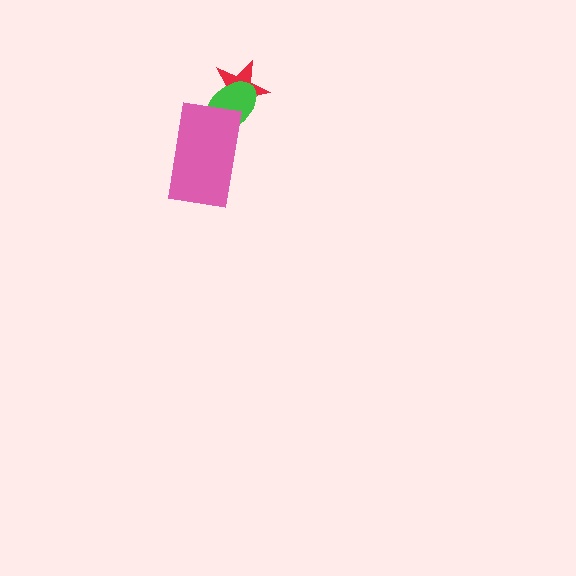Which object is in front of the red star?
The green ellipse is in front of the red star.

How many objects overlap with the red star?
1 object overlaps with the red star.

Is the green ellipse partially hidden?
Yes, it is partially covered by another shape.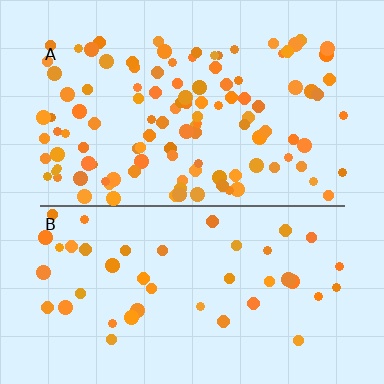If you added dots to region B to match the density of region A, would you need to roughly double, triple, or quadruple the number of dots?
Approximately triple.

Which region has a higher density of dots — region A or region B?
A (the top).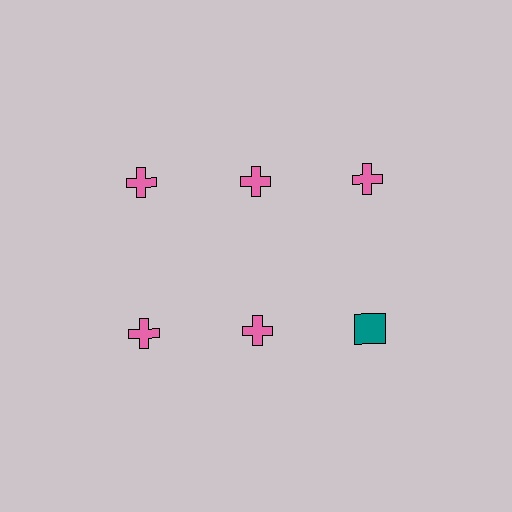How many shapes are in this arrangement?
There are 6 shapes arranged in a grid pattern.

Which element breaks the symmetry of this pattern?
The teal square in the second row, center column breaks the symmetry. All other shapes are pink crosses.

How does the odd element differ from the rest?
It differs in both color (teal instead of pink) and shape (square instead of cross).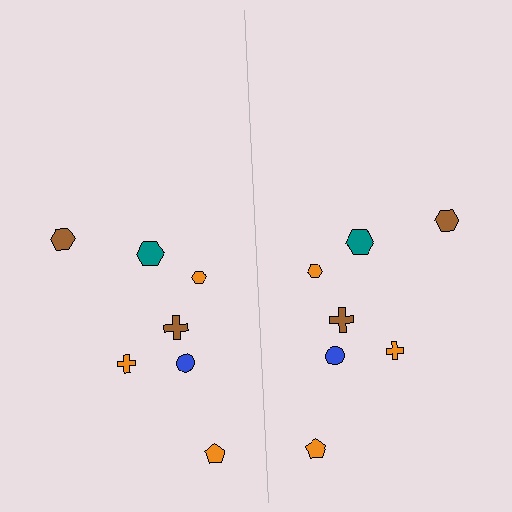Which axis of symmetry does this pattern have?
The pattern has a vertical axis of symmetry running through the center of the image.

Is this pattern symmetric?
Yes, this pattern has bilateral (reflection) symmetry.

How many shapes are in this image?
There are 14 shapes in this image.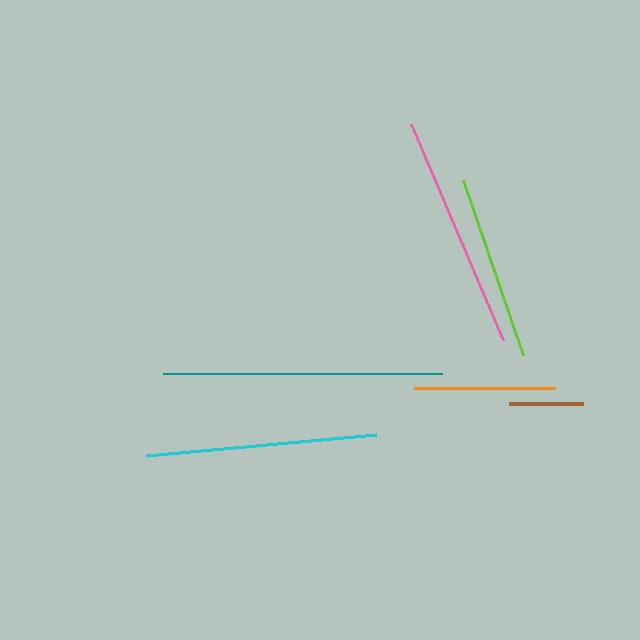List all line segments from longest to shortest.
From longest to shortest: teal, pink, cyan, lime, orange, brown.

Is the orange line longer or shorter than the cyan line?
The cyan line is longer than the orange line.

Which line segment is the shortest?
The brown line is the shortest at approximately 74 pixels.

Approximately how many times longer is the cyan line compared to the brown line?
The cyan line is approximately 3.1 times the length of the brown line.